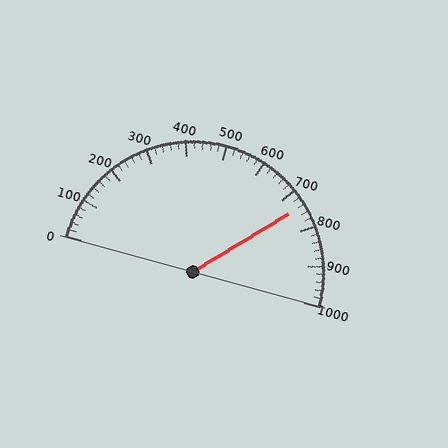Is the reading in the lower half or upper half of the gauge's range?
The reading is in the upper half of the range (0 to 1000).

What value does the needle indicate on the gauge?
The needle indicates approximately 740.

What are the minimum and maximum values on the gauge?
The gauge ranges from 0 to 1000.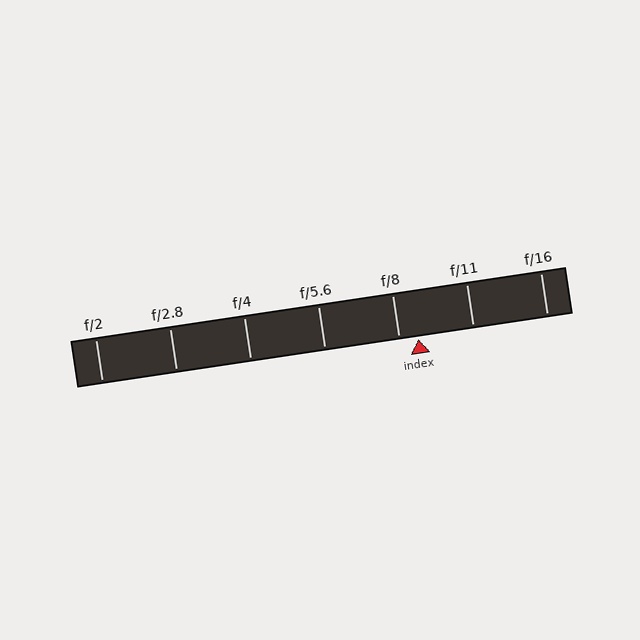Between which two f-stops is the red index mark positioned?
The index mark is between f/8 and f/11.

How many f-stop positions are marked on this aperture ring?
There are 7 f-stop positions marked.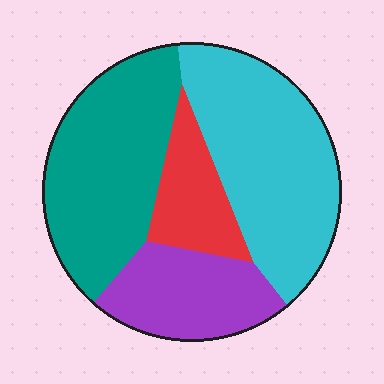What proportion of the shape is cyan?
Cyan takes up about three eighths (3/8) of the shape.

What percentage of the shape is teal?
Teal covers 33% of the shape.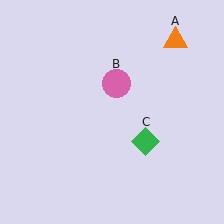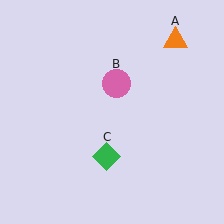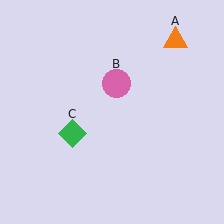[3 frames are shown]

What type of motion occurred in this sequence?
The green diamond (object C) rotated clockwise around the center of the scene.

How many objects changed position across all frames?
1 object changed position: green diamond (object C).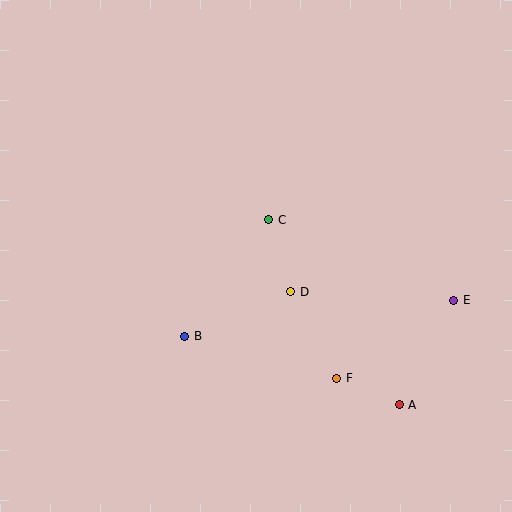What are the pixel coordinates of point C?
Point C is at (269, 220).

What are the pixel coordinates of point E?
Point E is at (454, 300).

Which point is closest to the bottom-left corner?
Point B is closest to the bottom-left corner.